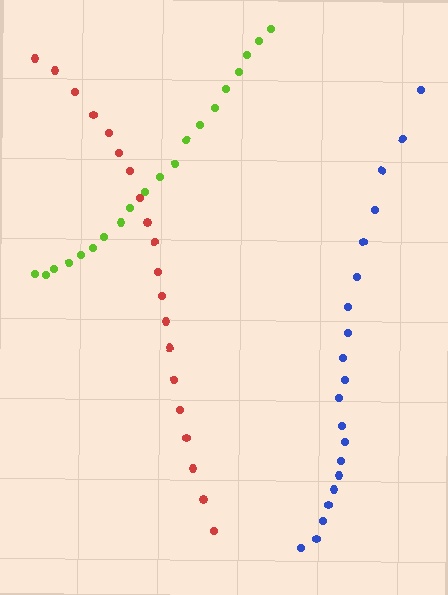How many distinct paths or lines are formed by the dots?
There are 3 distinct paths.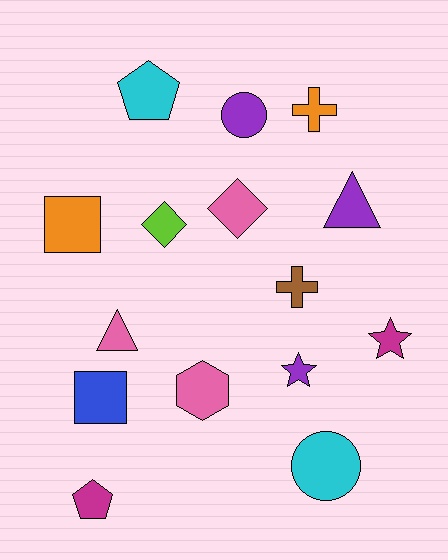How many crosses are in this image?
There are 2 crosses.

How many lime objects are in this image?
There is 1 lime object.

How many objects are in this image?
There are 15 objects.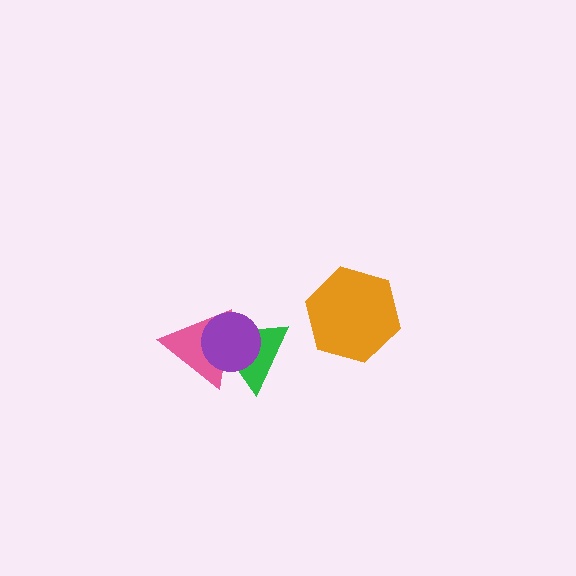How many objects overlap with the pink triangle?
2 objects overlap with the pink triangle.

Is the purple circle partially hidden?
No, no other shape covers it.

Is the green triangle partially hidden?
Yes, it is partially covered by another shape.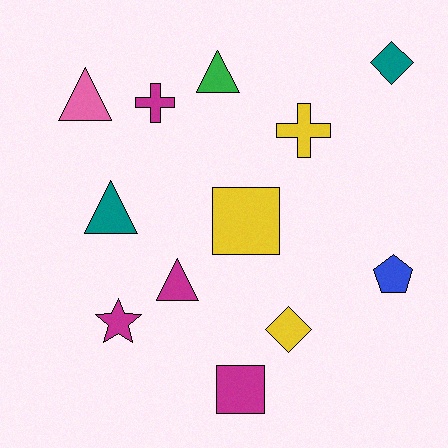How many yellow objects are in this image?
There are 3 yellow objects.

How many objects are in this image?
There are 12 objects.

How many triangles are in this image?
There are 4 triangles.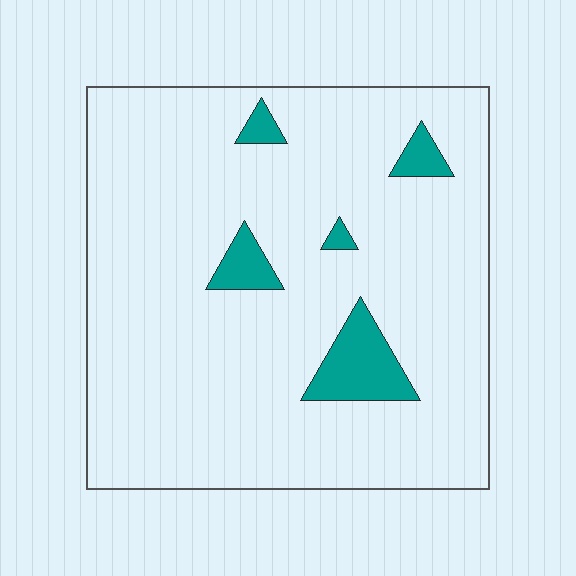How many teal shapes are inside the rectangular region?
5.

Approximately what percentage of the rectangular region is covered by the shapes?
Approximately 10%.